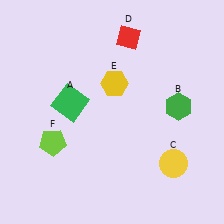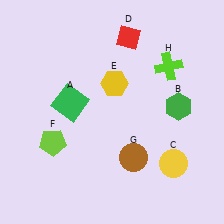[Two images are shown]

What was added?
A brown circle (G), a lime cross (H) were added in Image 2.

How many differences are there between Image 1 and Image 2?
There are 2 differences between the two images.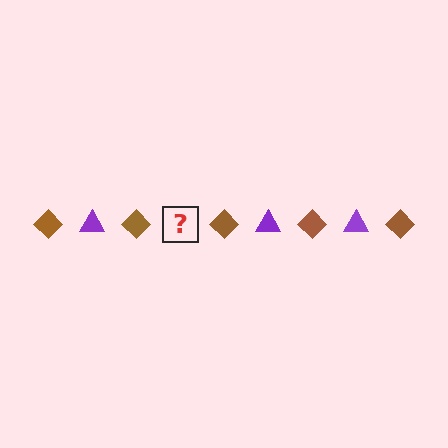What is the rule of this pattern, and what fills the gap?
The rule is that the pattern alternates between brown diamond and purple triangle. The gap should be filled with a purple triangle.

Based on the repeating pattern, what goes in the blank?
The blank should be a purple triangle.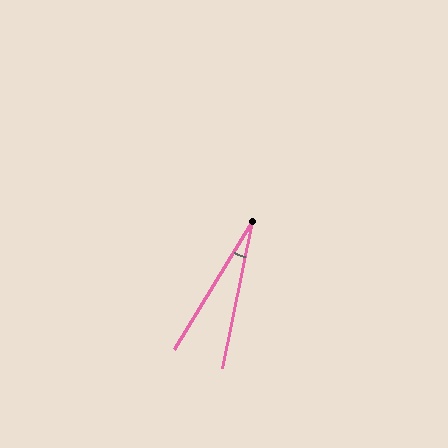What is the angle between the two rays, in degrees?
Approximately 20 degrees.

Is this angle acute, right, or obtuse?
It is acute.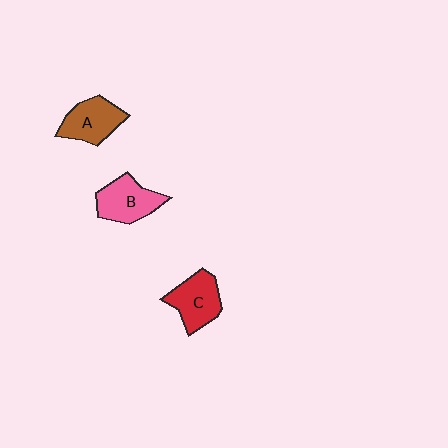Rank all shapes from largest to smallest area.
From largest to smallest: B (pink), C (red), A (brown).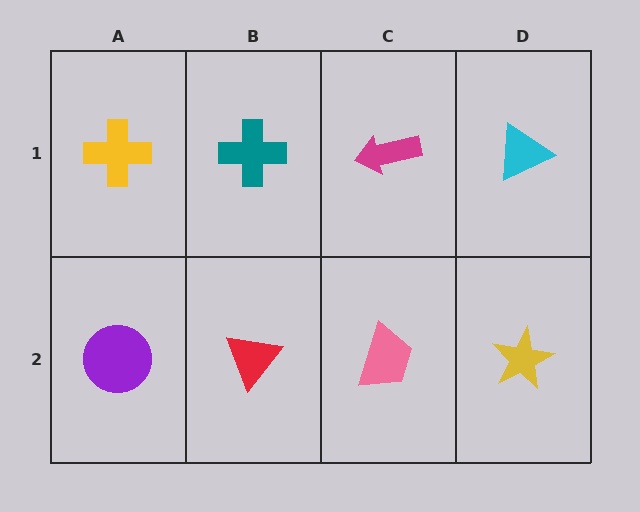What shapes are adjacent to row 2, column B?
A teal cross (row 1, column B), a purple circle (row 2, column A), a pink trapezoid (row 2, column C).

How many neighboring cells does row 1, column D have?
2.